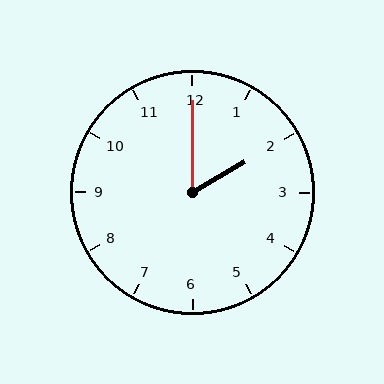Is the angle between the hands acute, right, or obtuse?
It is acute.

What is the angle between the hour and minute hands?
Approximately 60 degrees.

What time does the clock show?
2:00.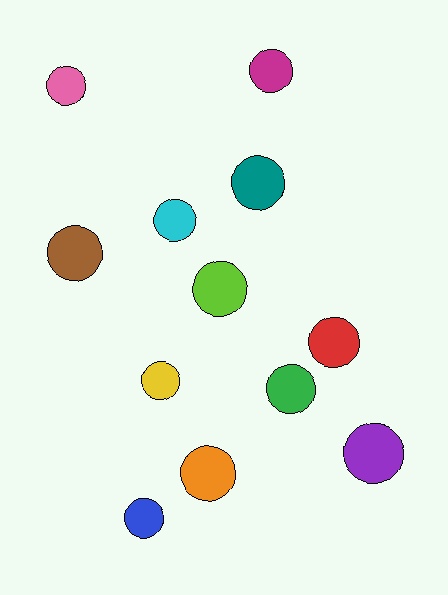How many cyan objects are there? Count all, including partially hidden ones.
There is 1 cyan object.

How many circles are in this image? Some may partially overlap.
There are 12 circles.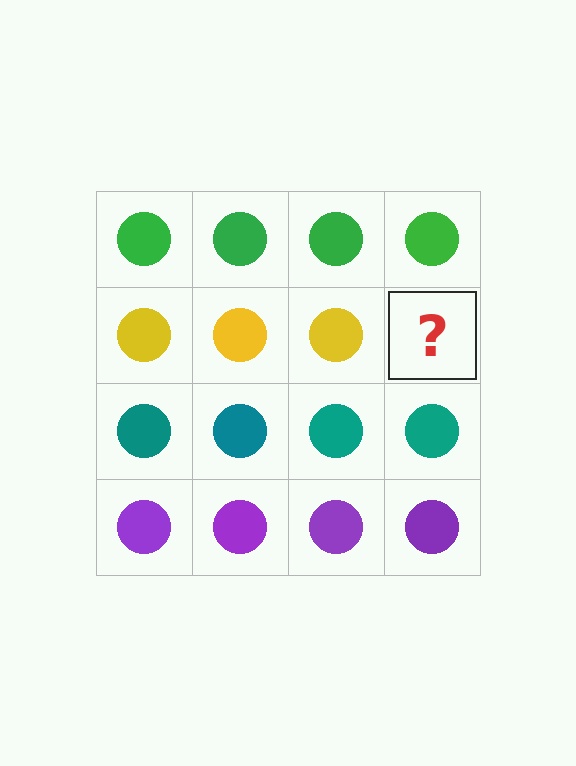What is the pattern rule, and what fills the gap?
The rule is that each row has a consistent color. The gap should be filled with a yellow circle.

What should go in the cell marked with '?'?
The missing cell should contain a yellow circle.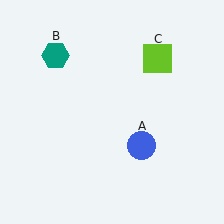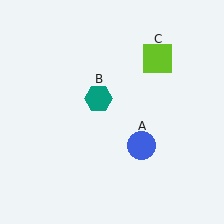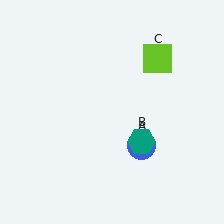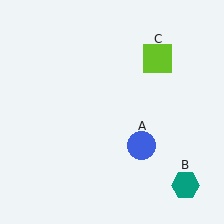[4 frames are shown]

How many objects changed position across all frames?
1 object changed position: teal hexagon (object B).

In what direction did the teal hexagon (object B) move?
The teal hexagon (object B) moved down and to the right.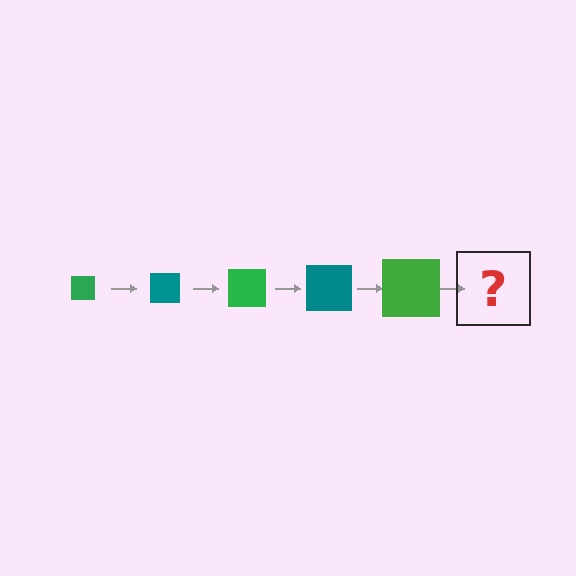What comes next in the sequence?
The next element should be a teal square, larger than the previous one.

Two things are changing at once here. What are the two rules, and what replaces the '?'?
The two rules are that the square grows larger each step and the color cycles through green and teal. The '?' should be a teal square, larger than the previous one.